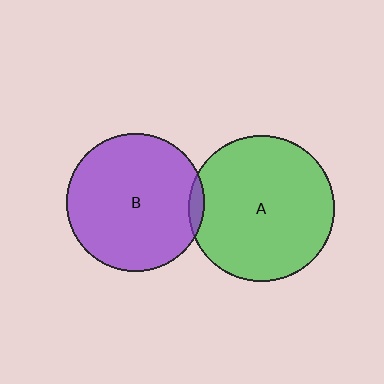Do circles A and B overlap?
Yes.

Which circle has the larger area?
Circle A (green).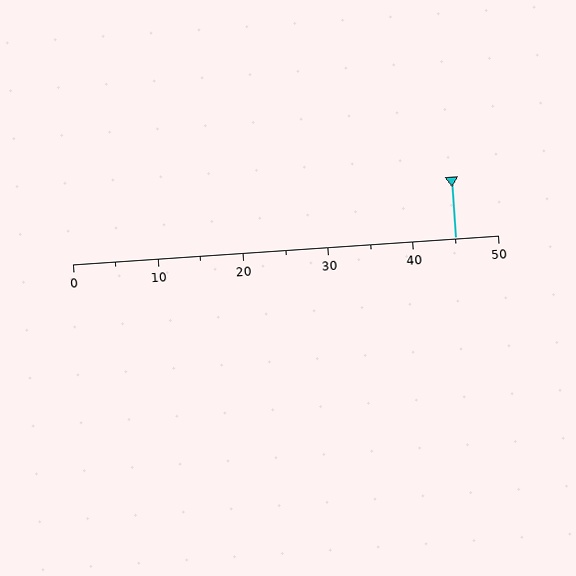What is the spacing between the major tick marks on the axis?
The major ticks are spaced 10 apart.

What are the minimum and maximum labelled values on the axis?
The axis runs from 0 to 50.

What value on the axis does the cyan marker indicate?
The marker indicates approximately 45.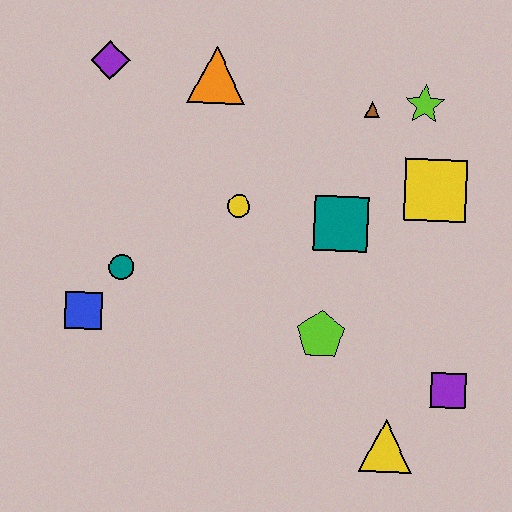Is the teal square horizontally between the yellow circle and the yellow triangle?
Yes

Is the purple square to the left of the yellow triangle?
No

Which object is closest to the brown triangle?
The lime star is closest to the brown triangle.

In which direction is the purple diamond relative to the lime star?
The purple diamond is to the left of the lime star.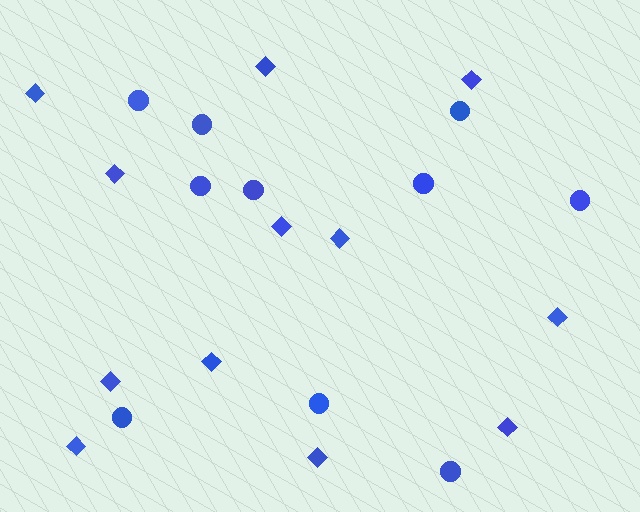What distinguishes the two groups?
There are 2 groups: one group of diamonds (12) and one group of circles (10).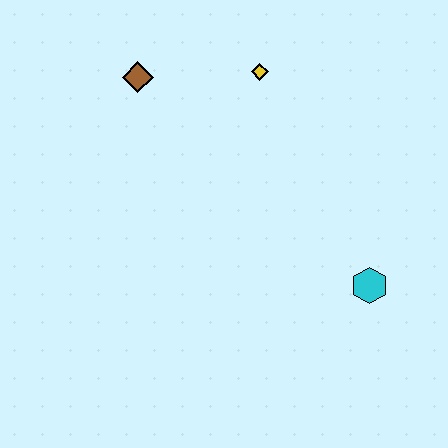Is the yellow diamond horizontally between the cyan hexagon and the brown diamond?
Yes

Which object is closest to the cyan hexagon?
The yellow diamond is closest to the cyan hexagon.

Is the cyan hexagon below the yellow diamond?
Yes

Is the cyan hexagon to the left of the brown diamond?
No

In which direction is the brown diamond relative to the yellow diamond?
The brown diamond is to the left of the yellow diamond.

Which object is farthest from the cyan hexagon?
The brown diamond is farthest from the cyan hexagon.